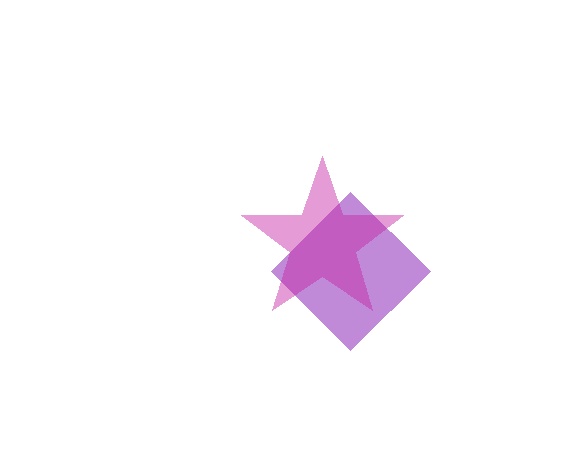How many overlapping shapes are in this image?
There are 2 overlapping shapes in the image.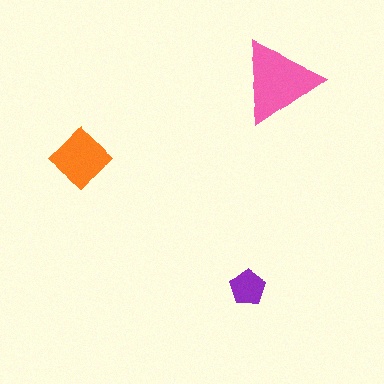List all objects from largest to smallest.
The pink triangle, the orange diamond, the purple pentagon.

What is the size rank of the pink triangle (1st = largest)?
1st.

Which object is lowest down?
The purple pentagon is bottommost.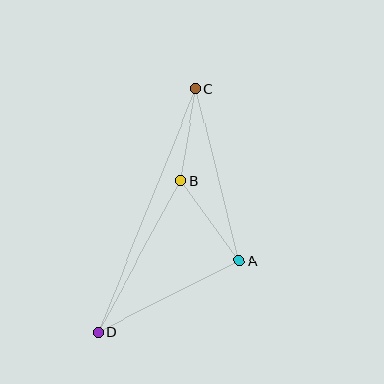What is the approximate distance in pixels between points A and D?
The distance between A and D is approximately 158 pixels.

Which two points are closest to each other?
Points B and C are closest to each other.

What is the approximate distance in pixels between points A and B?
The distance between A and B is approximately 99 pixels.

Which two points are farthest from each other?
Points C and D are farthest from each other.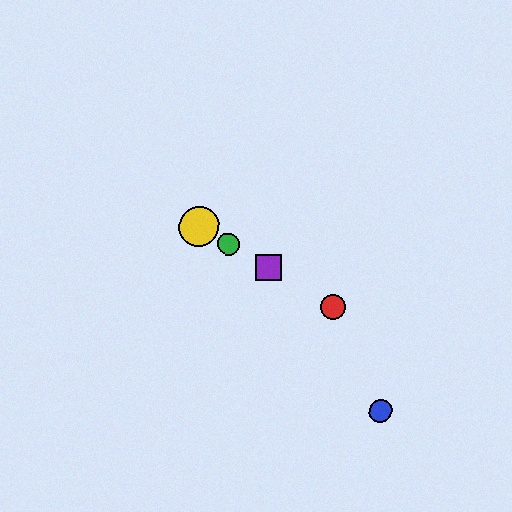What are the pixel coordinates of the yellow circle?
The yellow circle is at (199, 226).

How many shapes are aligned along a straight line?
4 shapes (the red circle, the green circle, the yellow circle, the purple square) are aligned along a straight line.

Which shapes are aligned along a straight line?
The red circle, the green circle, the yellow circle, the purple square are aligned along a straight line.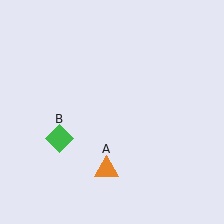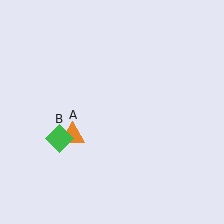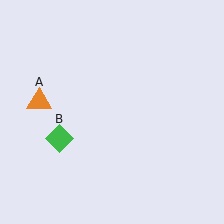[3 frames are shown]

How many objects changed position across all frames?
1 object changed position: orange triangle (object A).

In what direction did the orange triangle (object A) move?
The orange triangle (object A) moved up and to the left.